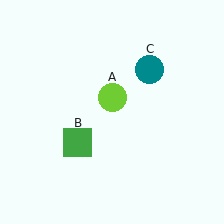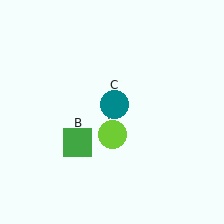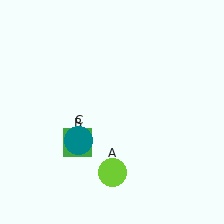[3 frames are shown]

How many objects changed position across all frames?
2 objects changed position: lime circle (object A), teal circle (object C).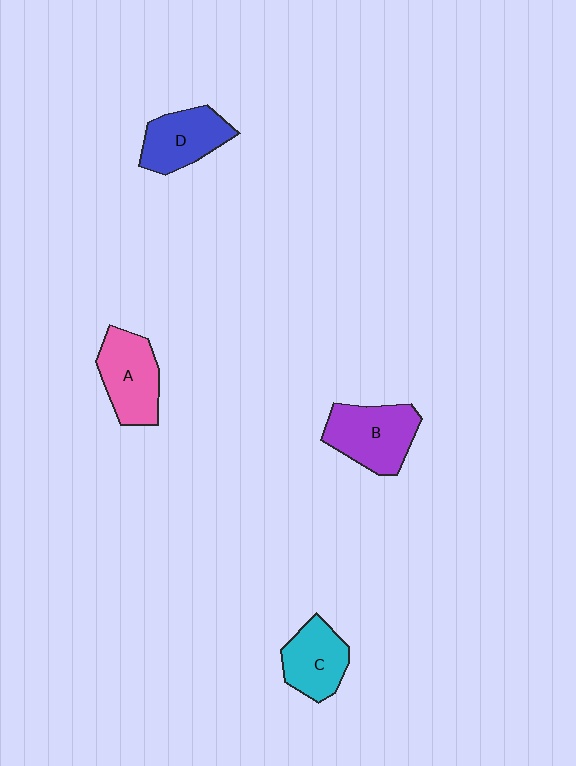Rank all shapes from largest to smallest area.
From largest to smallest: B (purple), A (pink), D (blue), C (cyan).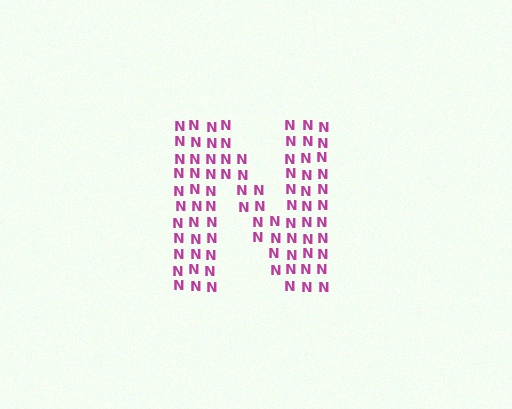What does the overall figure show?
The overall figure shows the letter N.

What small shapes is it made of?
It is made of small letter N's.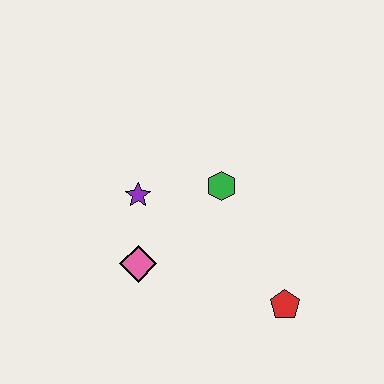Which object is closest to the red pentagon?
The green hexagon is closest to the red pentagon.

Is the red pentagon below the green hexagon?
Yes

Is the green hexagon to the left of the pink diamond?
No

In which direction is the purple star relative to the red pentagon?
The purple star is to the left of the red pentagon.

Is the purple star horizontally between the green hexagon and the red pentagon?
No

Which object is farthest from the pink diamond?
The red pentagon is farthest from the pink diamond.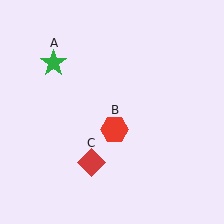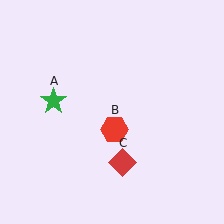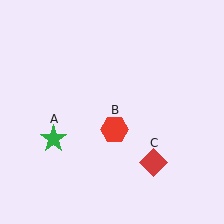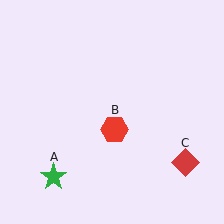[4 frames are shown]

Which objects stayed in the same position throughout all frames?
Red hexagon (object B) remained stationary.